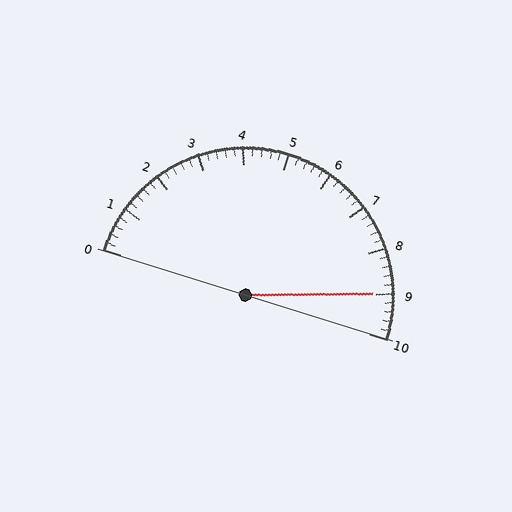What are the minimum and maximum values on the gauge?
The gauge ranges from 0 to 10.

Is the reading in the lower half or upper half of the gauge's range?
The reading is in the upper half of the range (0 to 10).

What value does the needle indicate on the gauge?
The needle indicates approximately 9.0.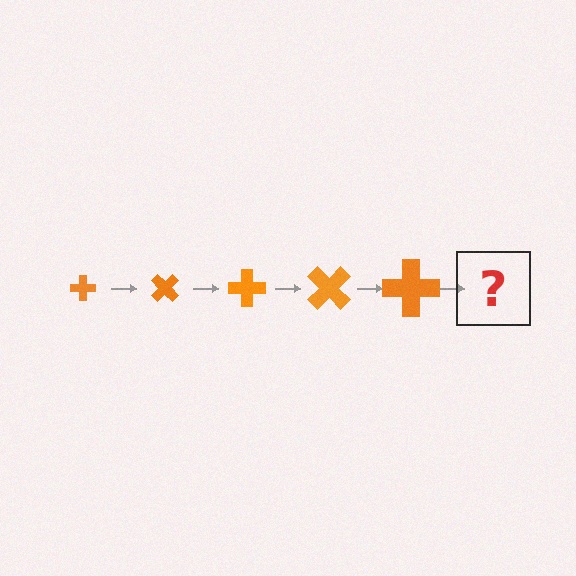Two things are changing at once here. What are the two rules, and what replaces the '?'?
The two rules are that the cross grows larger each step and it rotates 45 degrees each step. The '?' should be a cross, larger than the previous one and rotated 225 degrees from the start.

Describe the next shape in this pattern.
It should be a cross, larger than the previous one and rotated 225 degrees from the start.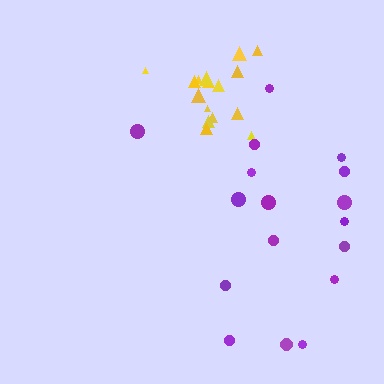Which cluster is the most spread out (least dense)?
Purple.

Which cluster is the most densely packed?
Yellow.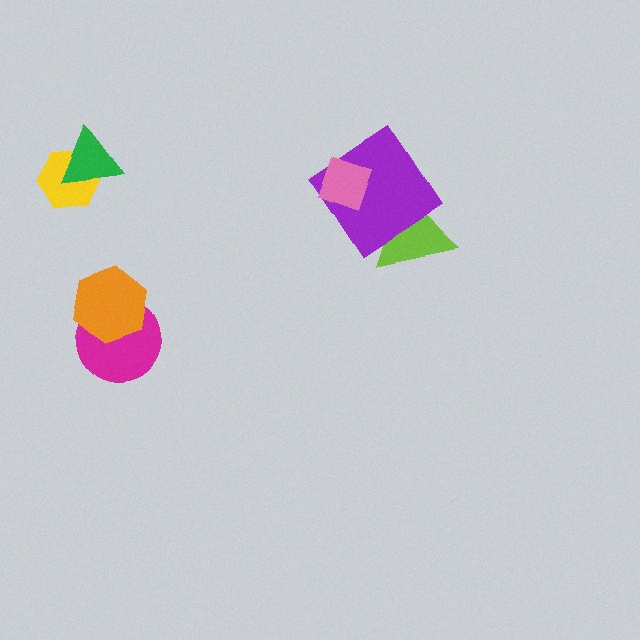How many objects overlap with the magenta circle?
1 object overlaps with the magenta circle.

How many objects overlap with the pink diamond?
1 object overlaps with the pink diamond.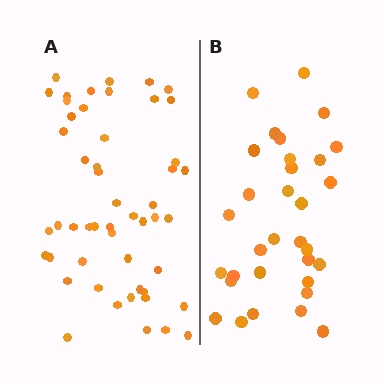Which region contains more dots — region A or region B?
Region A (the left region) has more dots.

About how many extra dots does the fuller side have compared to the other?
Region A has approximately 20 more dots than region B.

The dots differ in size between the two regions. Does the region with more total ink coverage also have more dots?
No. Region B has more total ink coverage because its dots are larger, but region A actually contains more individual dots. Total area can be misleading — the number of items is what matters here.